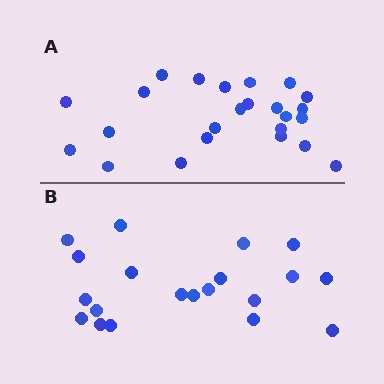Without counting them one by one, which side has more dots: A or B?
Region A (the top region) has more dots.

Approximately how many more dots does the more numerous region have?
Region A has about 4 more dots than region B.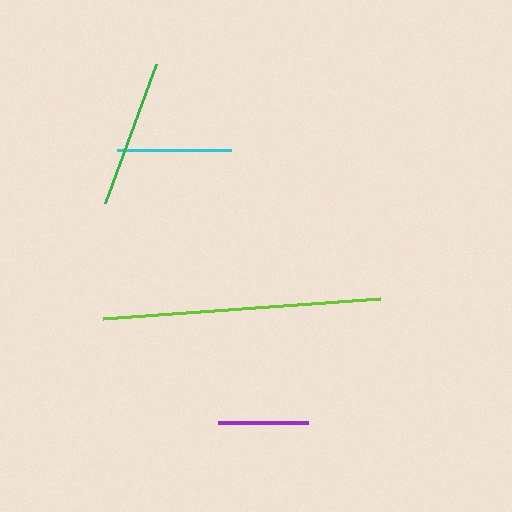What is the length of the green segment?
The green segment is approximately 148 pixels long.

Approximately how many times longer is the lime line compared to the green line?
The lime line is approximately 1.9 times the length of the green line.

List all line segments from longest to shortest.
From longest to shortest: lime, green, cyan, purple.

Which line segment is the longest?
The lime line is the longest at approximately 278 pixels.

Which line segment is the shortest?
The purple line is the shortest at approximately 90 pixels.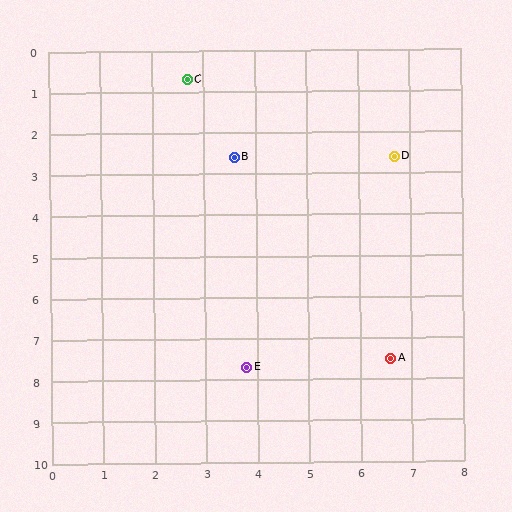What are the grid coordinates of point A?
Point A is at approximately (6.6, 7.5).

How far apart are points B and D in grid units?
Points B and D are about 3.1 grid units apart.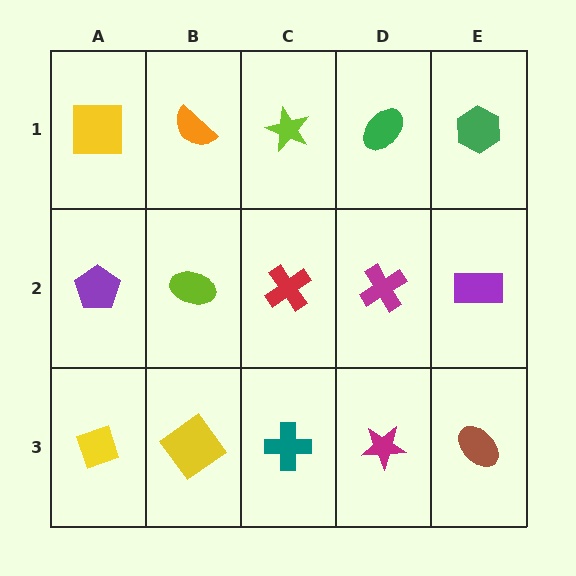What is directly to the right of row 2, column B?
A red cross.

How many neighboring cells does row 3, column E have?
2.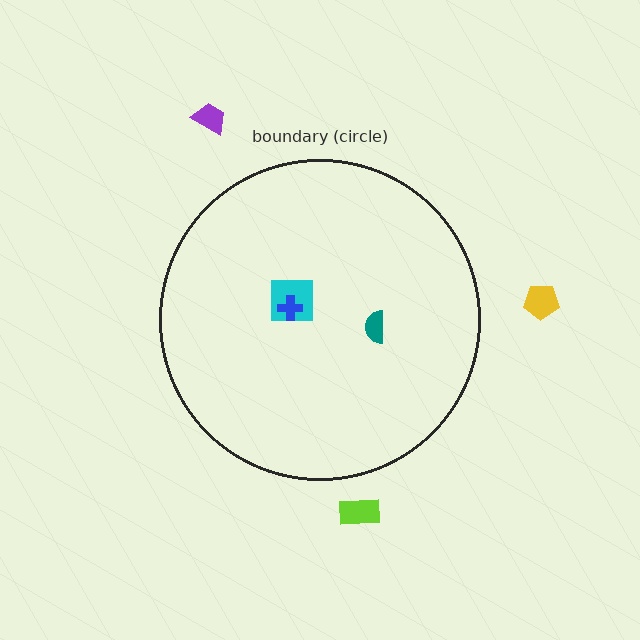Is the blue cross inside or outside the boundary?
Inside.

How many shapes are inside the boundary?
3 inside, 3 outside.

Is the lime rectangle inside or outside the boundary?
Outside.